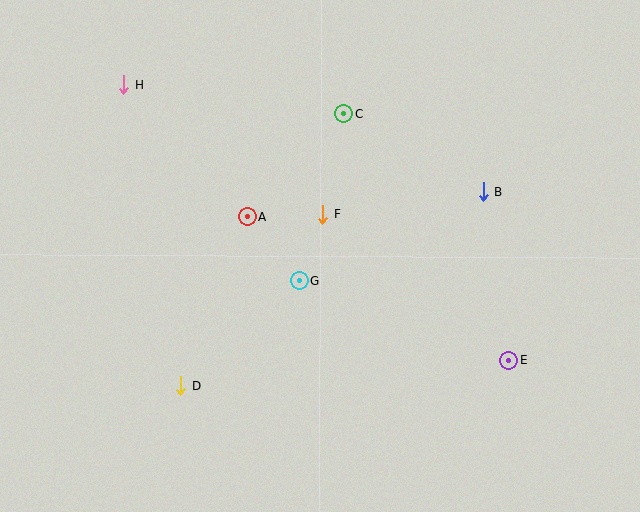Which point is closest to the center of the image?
Point G at (299, 281) is closest to the center.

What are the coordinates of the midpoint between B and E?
The midpoint between B and E is at (496, 276).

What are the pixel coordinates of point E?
Point E is at (509, 360).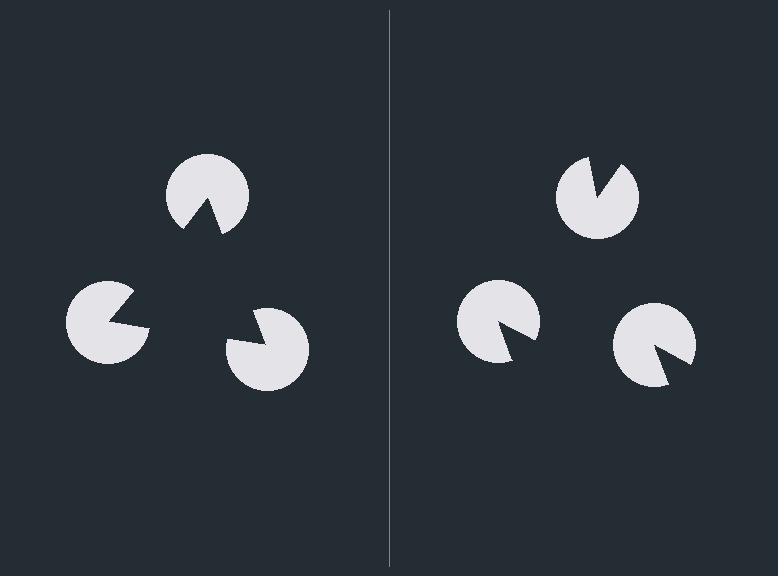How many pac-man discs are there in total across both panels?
6 — 3 on each side.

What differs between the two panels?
The pac-man discs are positioned identically on both sides; only the wedge orientations differ. On the left they align to a triangle; on the right they are misaligned.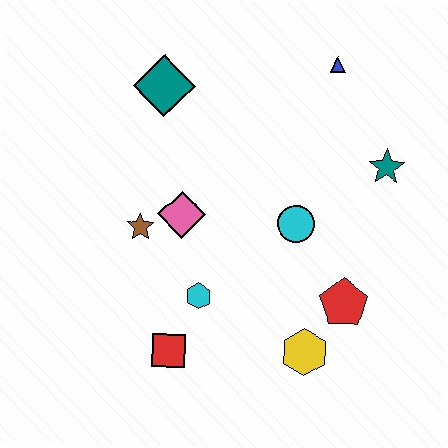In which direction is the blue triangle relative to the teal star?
The blue triangle is above the teal star.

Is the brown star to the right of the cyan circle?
No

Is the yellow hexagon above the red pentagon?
No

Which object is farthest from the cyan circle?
The teal diamond is farthest from the cyan circle.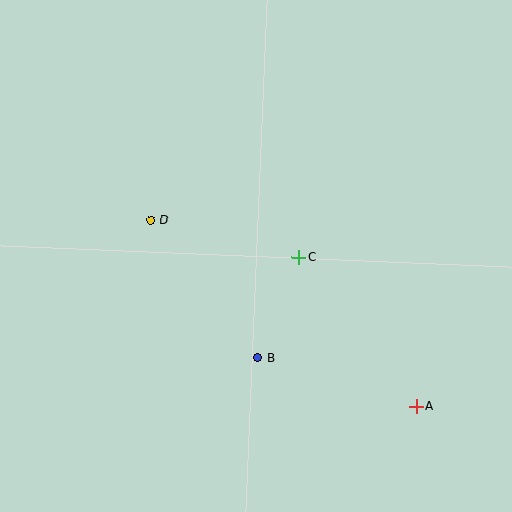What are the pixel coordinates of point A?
Point A is at (416, 406).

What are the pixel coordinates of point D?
Point D is at (151, 220).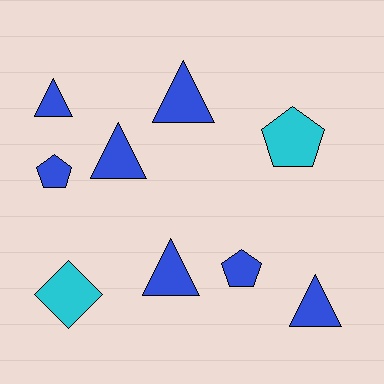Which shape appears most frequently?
Triangle, with 5 objects.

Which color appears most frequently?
Blue, with 7 objects.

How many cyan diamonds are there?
There is 1 cyan diamond.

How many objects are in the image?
There are 9 objects.